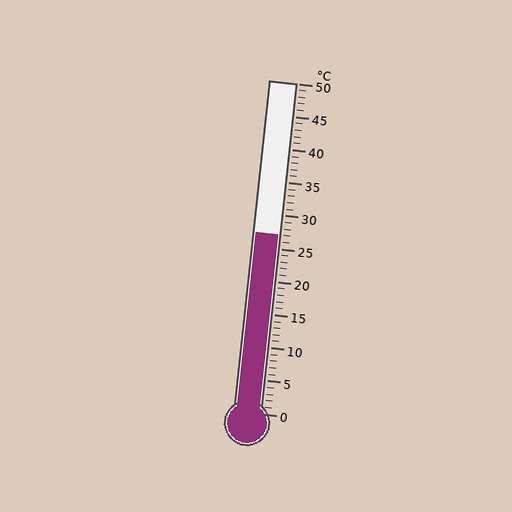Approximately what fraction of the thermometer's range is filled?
The thermometer is filled to approximately 55% of its range.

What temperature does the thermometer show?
The thermometer shows approximately 27°C.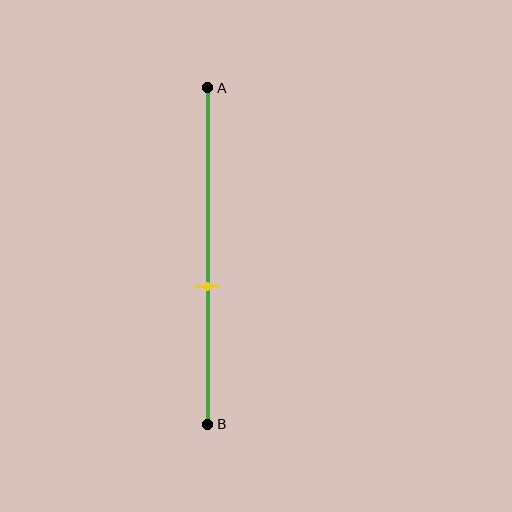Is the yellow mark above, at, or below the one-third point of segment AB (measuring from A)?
The yellow mark is below the one-third point of segment AB.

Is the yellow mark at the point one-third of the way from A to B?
No, the mark is at about 60% from A, not at the 33% one-third point.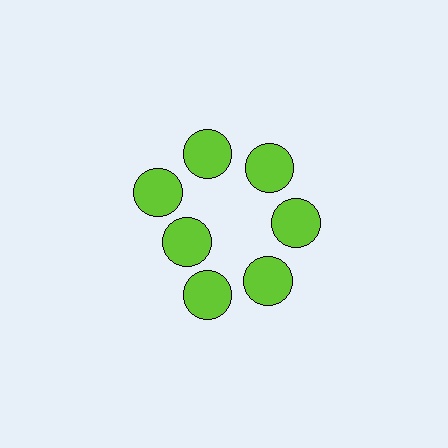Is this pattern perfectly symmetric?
No. The 7 lime circles are arranged in a ring, but one element near the 8 o'clock position is pulled inward toward the center, breaking the 7-fold rotational symmetry.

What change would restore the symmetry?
The symmetry would be restored by moving it outward, back onto the ring so that all 7 circles sit at equal angles and equal distance from the center.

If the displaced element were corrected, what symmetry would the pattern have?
It would have 7-fold rotational symmetry — the pattern would map onto itself every 51 degrees.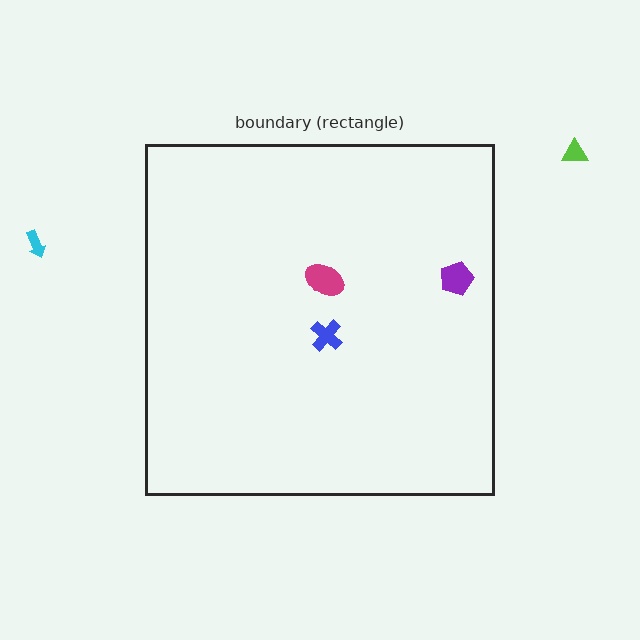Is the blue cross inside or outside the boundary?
Inside.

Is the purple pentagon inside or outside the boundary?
Inside.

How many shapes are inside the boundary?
3 inside, 2 outside.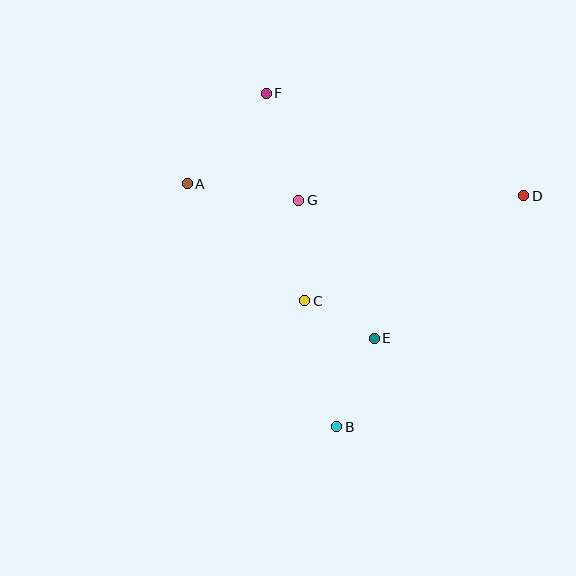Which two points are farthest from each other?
Points B and F are farthest from each other.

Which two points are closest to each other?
Points C and E are closest to each other.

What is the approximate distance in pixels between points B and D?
The distance between B and D is approximately 297 pixels.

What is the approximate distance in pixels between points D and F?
The distance between D and F is approximately 277 pixels.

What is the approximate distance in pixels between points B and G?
The distance between B and G is approximately 229 pixels.